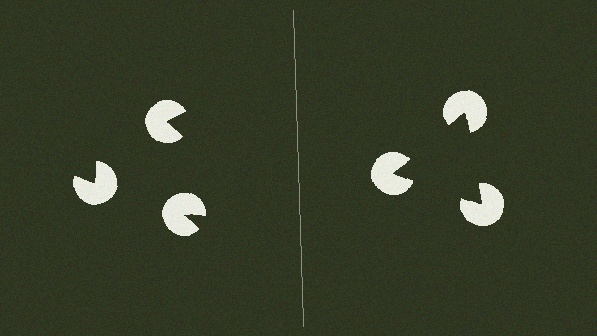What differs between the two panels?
The pac-man discs are positioned identically on both sides; only the wedge orientations differ. On the right they align to a triangle; on the left they are misaligned.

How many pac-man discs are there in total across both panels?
6 — 3 on each side.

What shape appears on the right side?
An illusory triangle.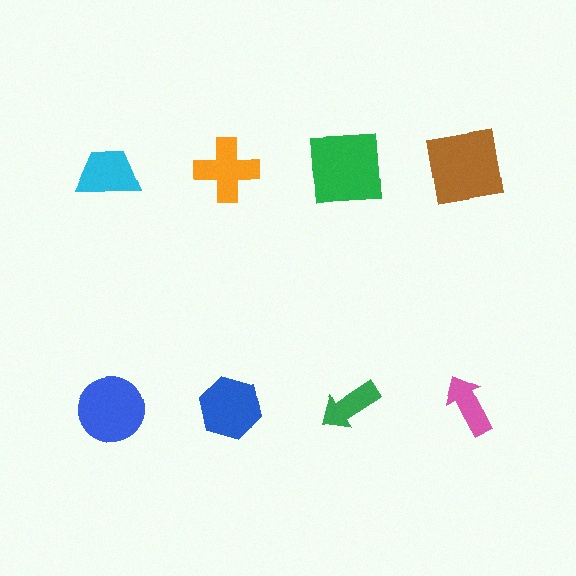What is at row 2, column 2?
A blue hexagon.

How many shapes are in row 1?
4 shapes.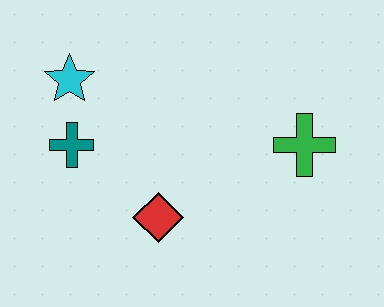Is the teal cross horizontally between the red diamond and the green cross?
No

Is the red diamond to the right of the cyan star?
Yes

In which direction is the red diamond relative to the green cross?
The red diamond is to the left of the green cross.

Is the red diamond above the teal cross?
No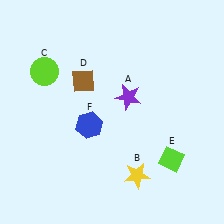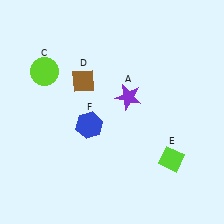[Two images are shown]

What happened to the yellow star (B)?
The yellow star (B) was removed in Image 2. It was in the bottom-right area of Image 1.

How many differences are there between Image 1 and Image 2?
There is 1 difference between the two images.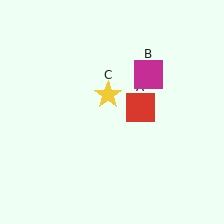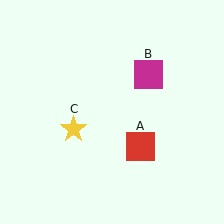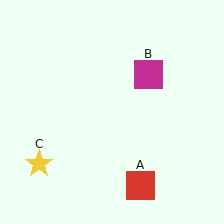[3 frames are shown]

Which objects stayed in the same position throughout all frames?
Magenta square (object B) remained stationary.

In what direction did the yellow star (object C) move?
The yellow star (object C) moved down and to the left.